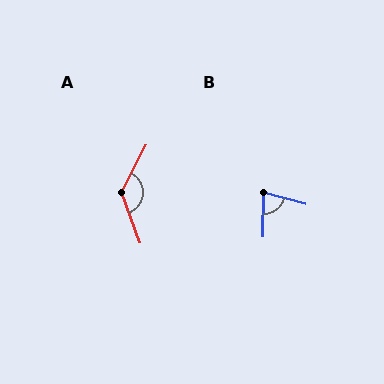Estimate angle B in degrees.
Approximately 76 degrees.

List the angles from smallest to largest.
B (76°), A (132°).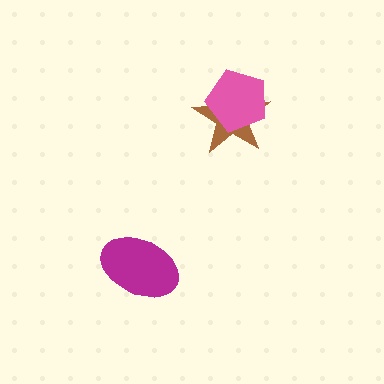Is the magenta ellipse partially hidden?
No, no other shape covers it.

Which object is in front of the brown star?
The pink pentagon is in front of the brown star.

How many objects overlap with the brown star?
1 object overlaps with the brown star.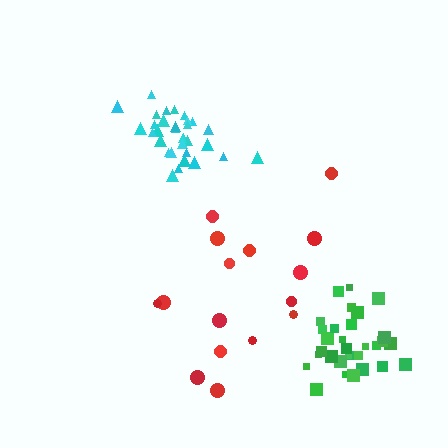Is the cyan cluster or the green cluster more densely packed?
Green.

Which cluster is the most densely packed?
Green.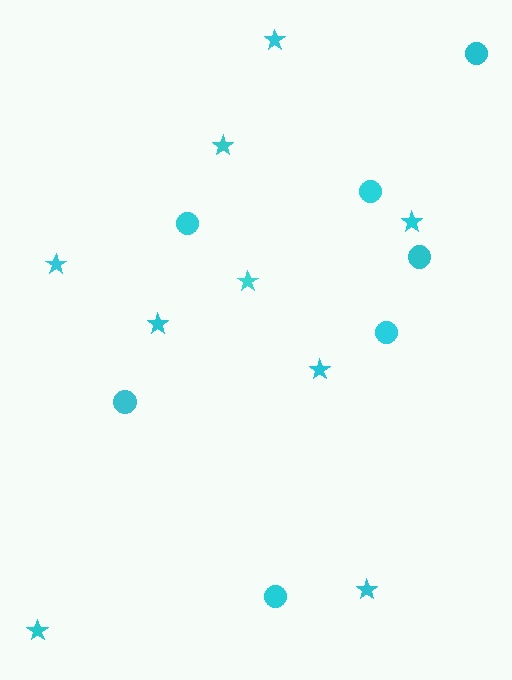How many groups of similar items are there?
There are 2 groups: one group of stars (9) and one group of circles (7).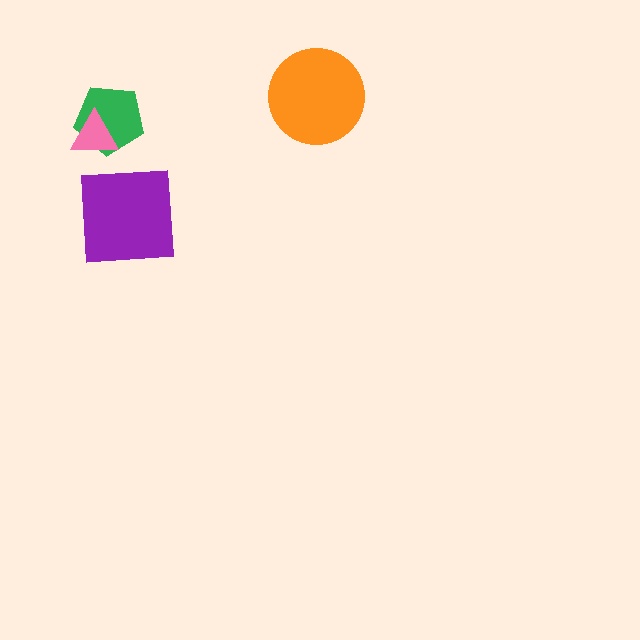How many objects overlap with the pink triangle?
1 object overlaps with the pink triangle.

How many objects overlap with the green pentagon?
1 object overlaps with the green pentagon.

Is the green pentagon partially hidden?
Yes, it is partially covered by another shape.